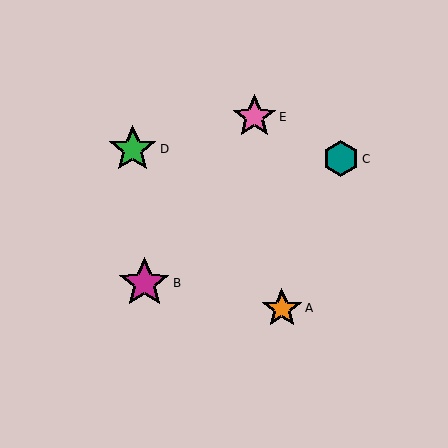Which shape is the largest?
The magenta star (labeled B) is the largest.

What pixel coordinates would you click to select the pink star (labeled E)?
Click at (254, 117) to select the pink star E.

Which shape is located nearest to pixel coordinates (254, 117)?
The pink star (labeled E) at (254, 117) is nearest to that location.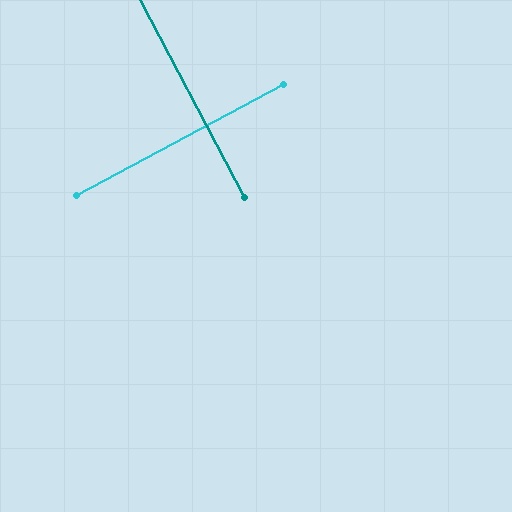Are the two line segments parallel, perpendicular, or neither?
Perpendicular — they meet at approximately 90°.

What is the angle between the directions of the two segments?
Approximately 90 degrees.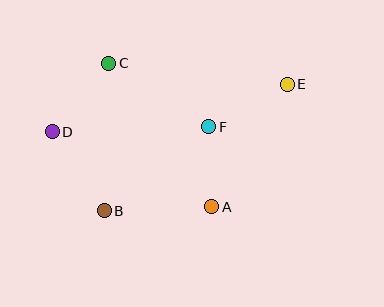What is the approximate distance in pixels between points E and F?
The distance between E and F is approximately 89 pixels.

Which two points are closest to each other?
Points A and F are closest to each other.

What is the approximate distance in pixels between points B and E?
The distance between B and E is approximately 222 pixels.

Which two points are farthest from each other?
Points D and E are farthest from each other.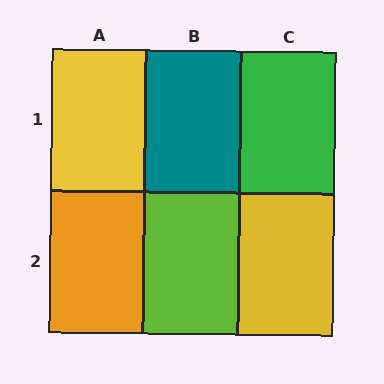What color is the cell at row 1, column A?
Yellow.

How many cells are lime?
1 cell is lime.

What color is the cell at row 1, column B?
Teal.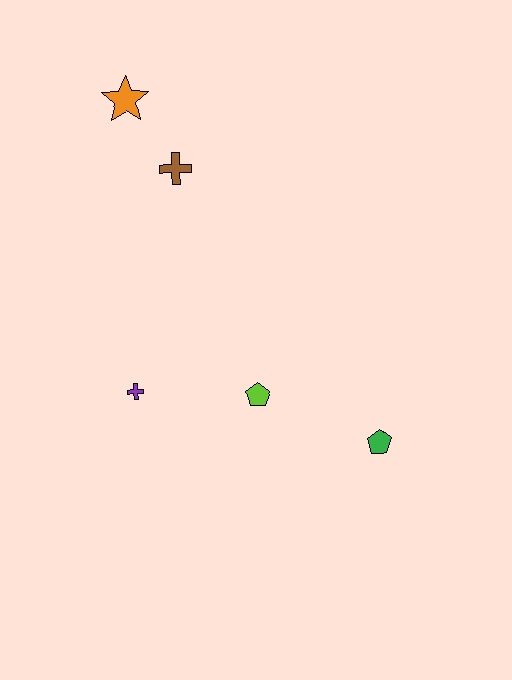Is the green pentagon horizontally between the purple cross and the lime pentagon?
No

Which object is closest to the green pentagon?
The lime pentagon is closest to the green pentagon.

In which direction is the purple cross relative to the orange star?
The purple cross is below the orange star.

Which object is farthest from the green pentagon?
The orange star is farthest from the green pentagon.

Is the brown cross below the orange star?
Yes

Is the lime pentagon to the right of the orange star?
Yes